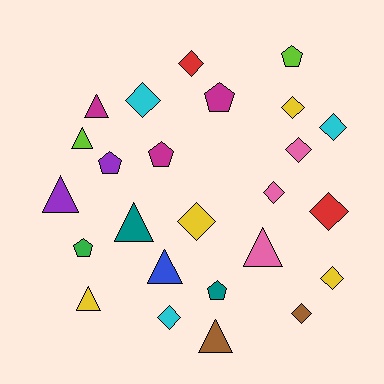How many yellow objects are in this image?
There are 4 yellow objects.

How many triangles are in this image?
There are 8 triangles.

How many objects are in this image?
There are 25 objects.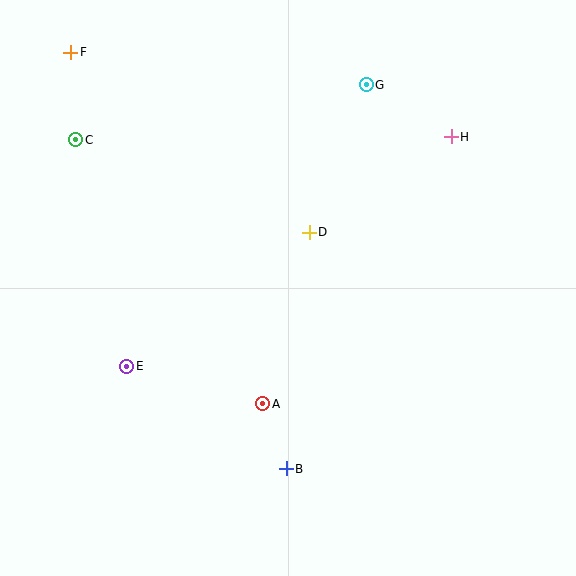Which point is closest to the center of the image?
Point D at (309, 232) is closest to the center.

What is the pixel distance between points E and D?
The distance between E and D is 226 pixels.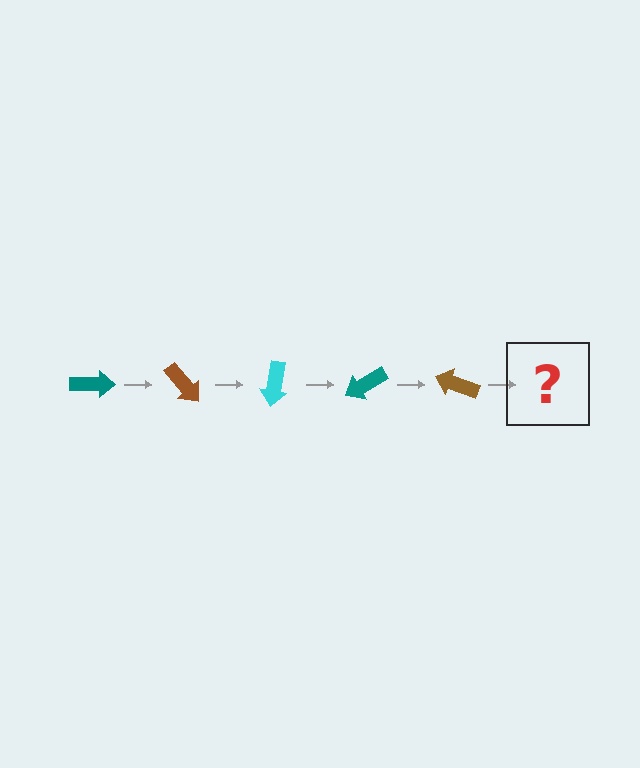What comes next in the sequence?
The next element should be a cyan arrow, rotated 250 degrees from the start.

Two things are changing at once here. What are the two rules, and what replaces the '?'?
The two rules are that it rotates 50 degrees each step and the color cycles through teal, brown, and cyan. The '?' should be a cyan arrow, rotated 250 degrees from the start.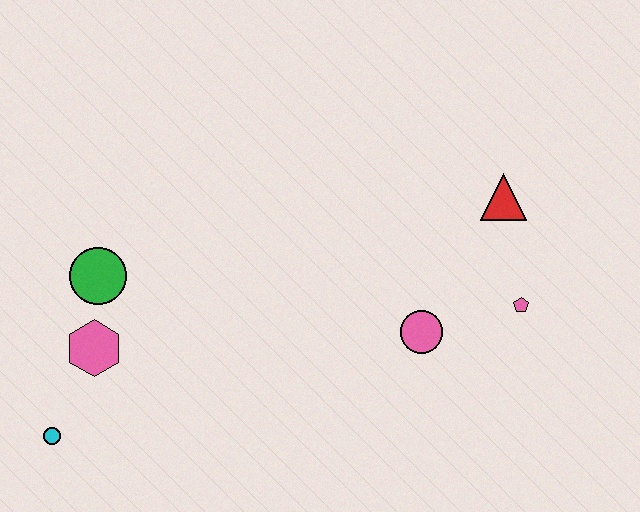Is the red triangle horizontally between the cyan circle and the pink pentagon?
Yes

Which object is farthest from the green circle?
The pink pentagon is farthest from the green circle.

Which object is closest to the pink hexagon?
The green circle is closest to the pink hexagon.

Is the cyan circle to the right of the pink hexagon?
No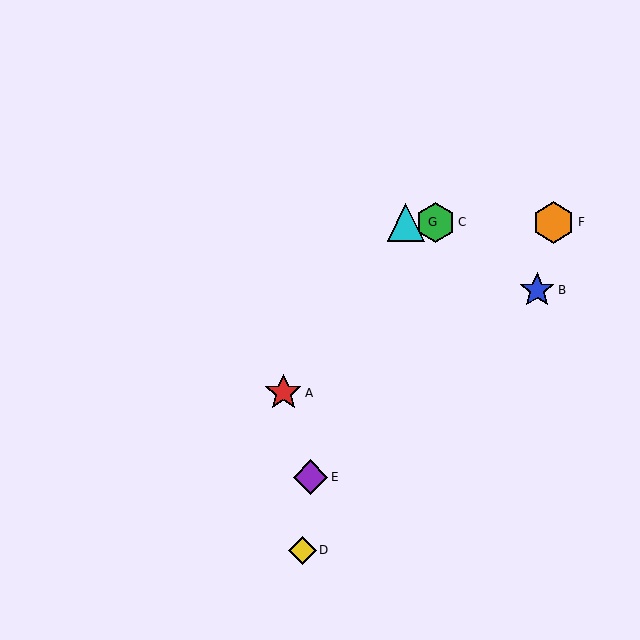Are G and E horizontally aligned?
No, G is at y≈222 and E is at y≈477.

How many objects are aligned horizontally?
3 objects (C, F, G) are aligned horizontally.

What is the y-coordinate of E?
Object E is at y≈477.